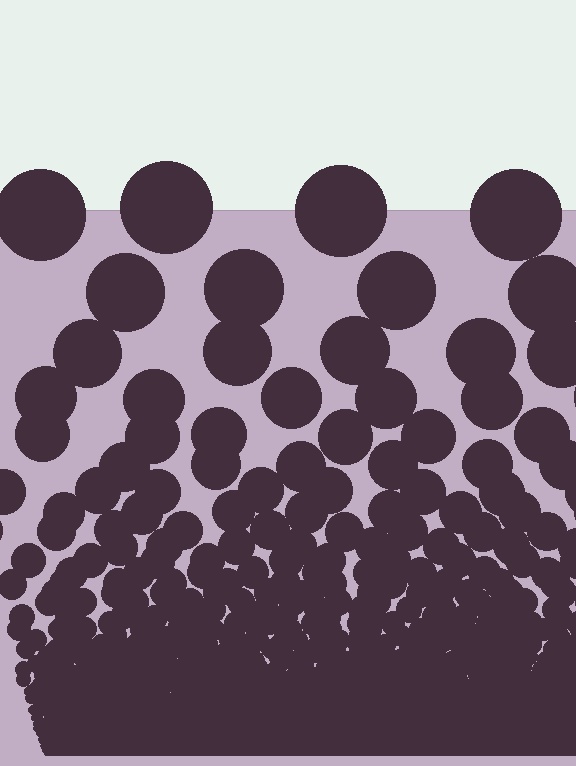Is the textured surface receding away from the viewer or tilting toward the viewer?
The surface appears to tilt toward the viewer. Texture elements get larger and sparser toward the top.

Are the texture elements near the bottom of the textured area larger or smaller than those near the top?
Smaller. The gradient is inverted — elements near the bottom are smaller and denser.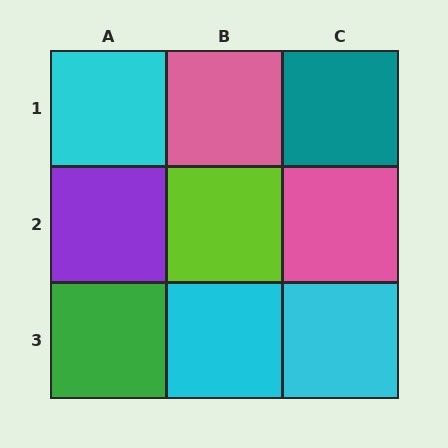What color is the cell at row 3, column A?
Green.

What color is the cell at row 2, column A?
Purple.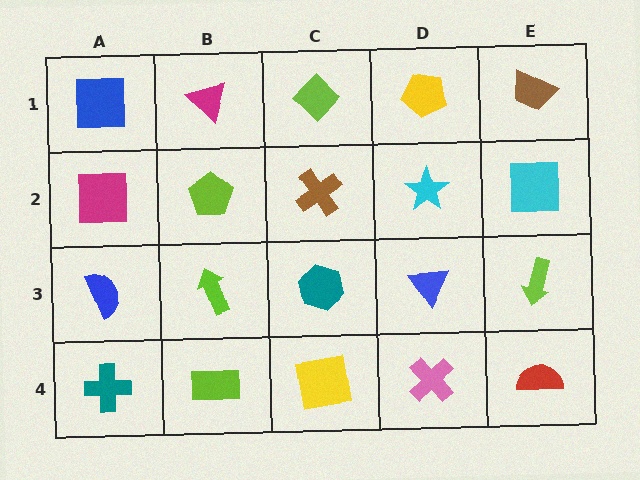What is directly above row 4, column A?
A blue semicircle.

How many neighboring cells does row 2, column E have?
3.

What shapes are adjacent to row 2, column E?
A brown trapezoid (row 1, column E), a lime arrow (row 3, column E), a cyan star (row 2, column D).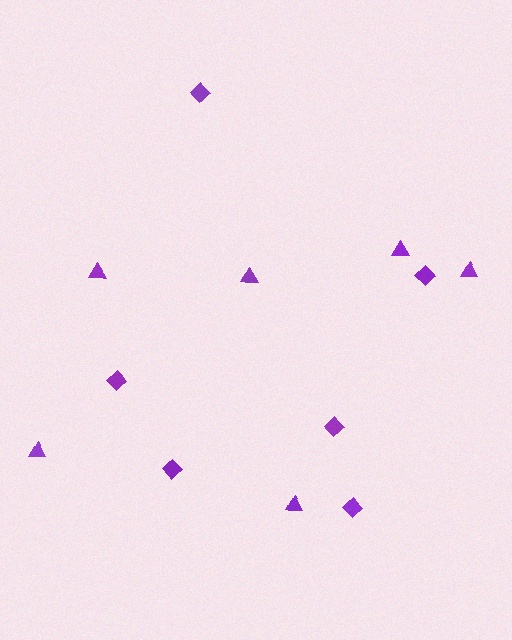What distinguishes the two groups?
There are 2 groups: one group of diamonds (6) and one group of triangles (6).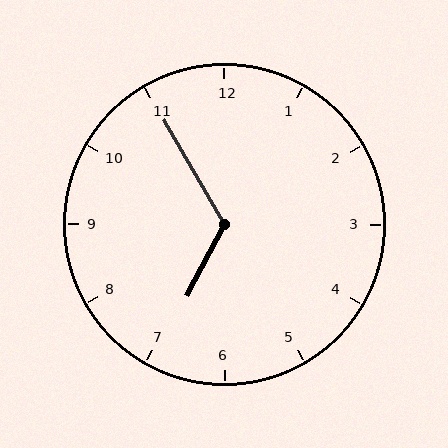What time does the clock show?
6:55.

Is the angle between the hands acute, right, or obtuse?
It is obtuse.